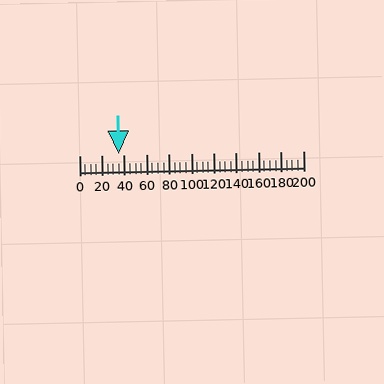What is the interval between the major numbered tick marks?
The major tick marks are spaced 20 units apart.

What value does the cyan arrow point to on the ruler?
The cyan arrow points to approximately 35.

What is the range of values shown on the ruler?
The ruler shows values from 0 to 200.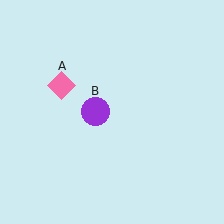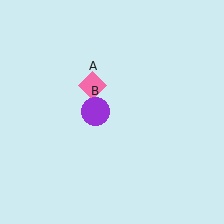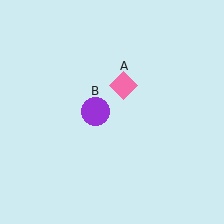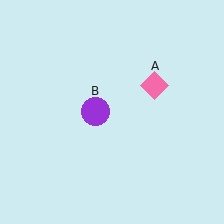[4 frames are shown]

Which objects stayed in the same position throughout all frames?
Purple circle (object B) remained stationary.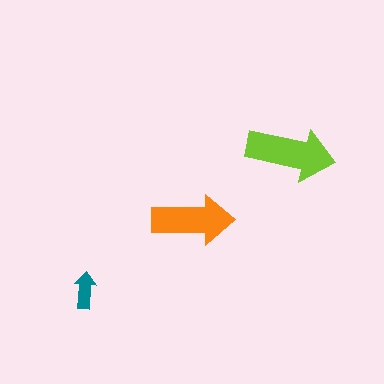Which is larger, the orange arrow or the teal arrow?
The orange one.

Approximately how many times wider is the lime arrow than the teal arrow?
About 2.5 times wider.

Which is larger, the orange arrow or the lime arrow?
The lime one.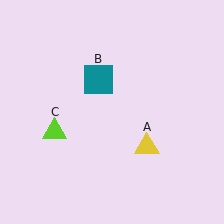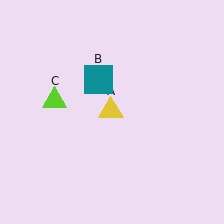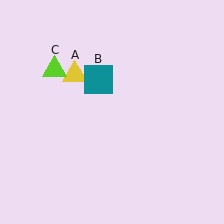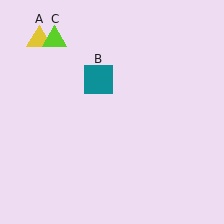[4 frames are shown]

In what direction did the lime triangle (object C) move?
The lime triangle (object C) moved up.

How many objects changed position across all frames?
2 objects changed position: yellow triangle (object A), lime triangle (object C).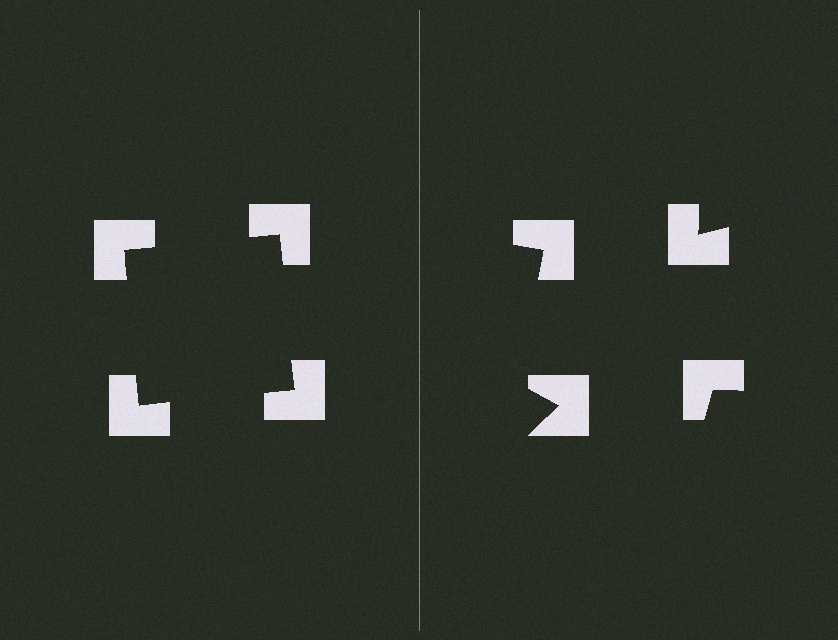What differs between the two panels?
The notched squares are positioned identically on both sides; only the wedge orientations differ. On the left they align to a square; on the right they are misaligned.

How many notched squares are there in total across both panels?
8 — 4 on each side.